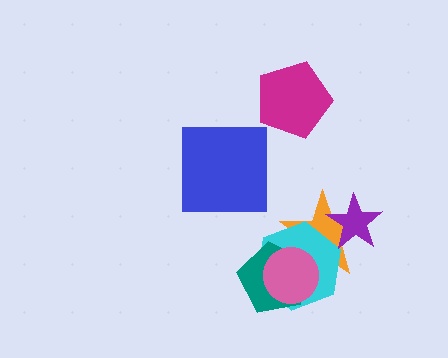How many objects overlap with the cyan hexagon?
3 objects overlap with the cyan hexagon.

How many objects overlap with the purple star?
1 object overlaps with the purple star.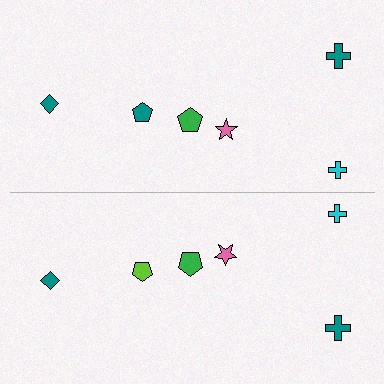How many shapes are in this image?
There are 12 shapes in this image.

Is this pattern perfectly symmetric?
No, the pattern is not perfectly symmetric. The lime pentagon on the bottom side breaks the symmetry — its mirror counterpart is teal.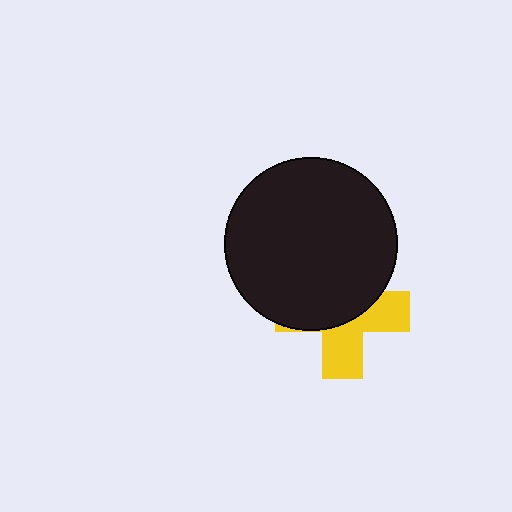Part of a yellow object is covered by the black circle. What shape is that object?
It is a cross.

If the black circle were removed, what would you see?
You would see the complete yellow cross.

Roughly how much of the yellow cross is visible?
A small part of it is visible (roughly 43%).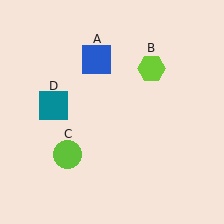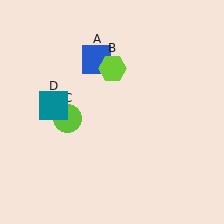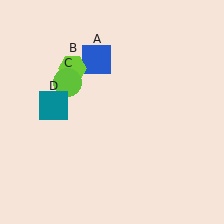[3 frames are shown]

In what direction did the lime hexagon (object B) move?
The lime hexagon (object B) moved left.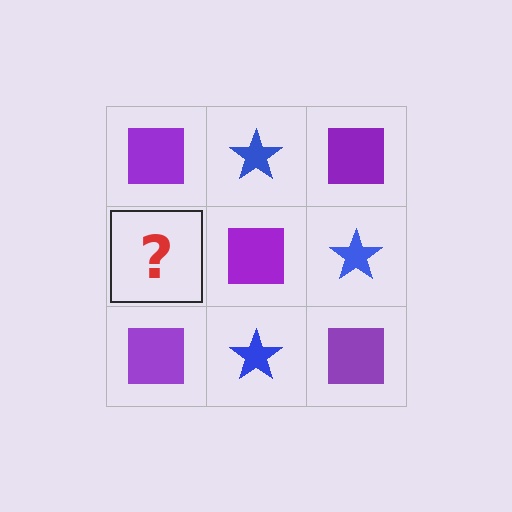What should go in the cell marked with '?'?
The missing cell should contain a blue star.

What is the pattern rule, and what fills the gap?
The rule is that it alternates purple square and blue star in a checkerboard pattern. The gap should be filled with a blue star.